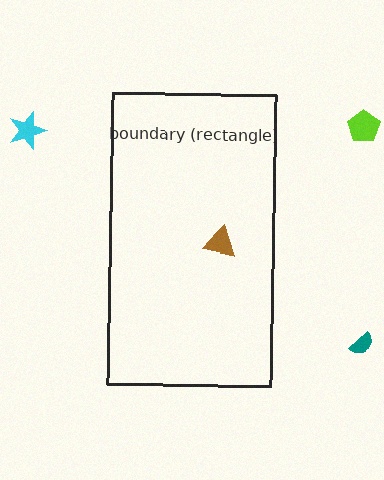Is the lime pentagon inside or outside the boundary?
Outside.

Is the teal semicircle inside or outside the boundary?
Outside.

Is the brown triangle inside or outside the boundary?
Inside.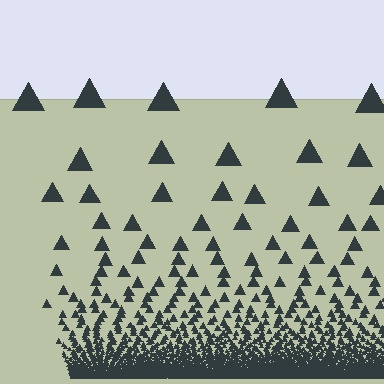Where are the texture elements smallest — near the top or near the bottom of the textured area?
Near the bottom.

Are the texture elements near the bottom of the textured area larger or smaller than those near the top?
Smaller. The gradient is inverted — elements near the bottom are smaller and denser.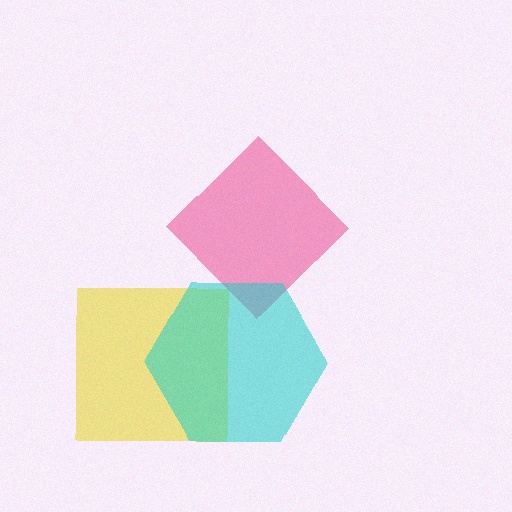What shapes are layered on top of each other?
The layered shapes are: a yellow square, a pink diamond, a cyan hexagon.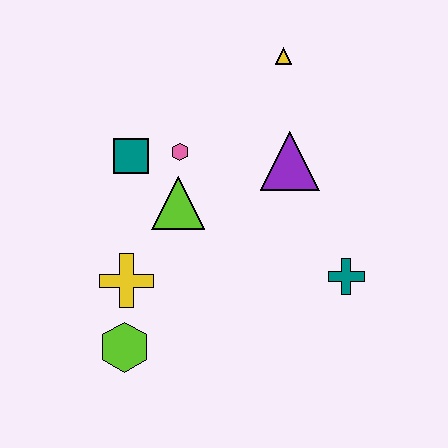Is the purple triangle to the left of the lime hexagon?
No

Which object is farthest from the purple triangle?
The lime hexagon is farthest from the purple triangle.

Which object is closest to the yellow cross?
The lime hexagon is closest to the yellow cross.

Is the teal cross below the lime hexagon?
No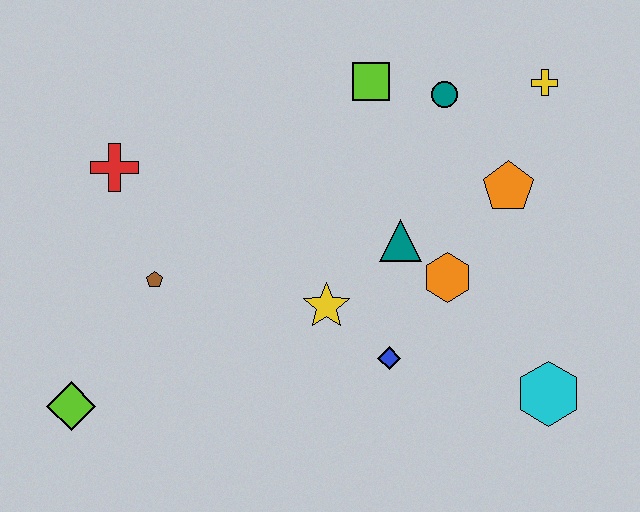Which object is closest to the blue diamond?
The yellow star is closest to the blue diamond.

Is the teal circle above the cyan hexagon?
Yes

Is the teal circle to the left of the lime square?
No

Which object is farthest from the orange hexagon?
The lime diamond is farthest from the orange hexagon.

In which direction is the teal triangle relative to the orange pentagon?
The teal triangle is to the left of the orange pentagon.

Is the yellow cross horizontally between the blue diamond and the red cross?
No